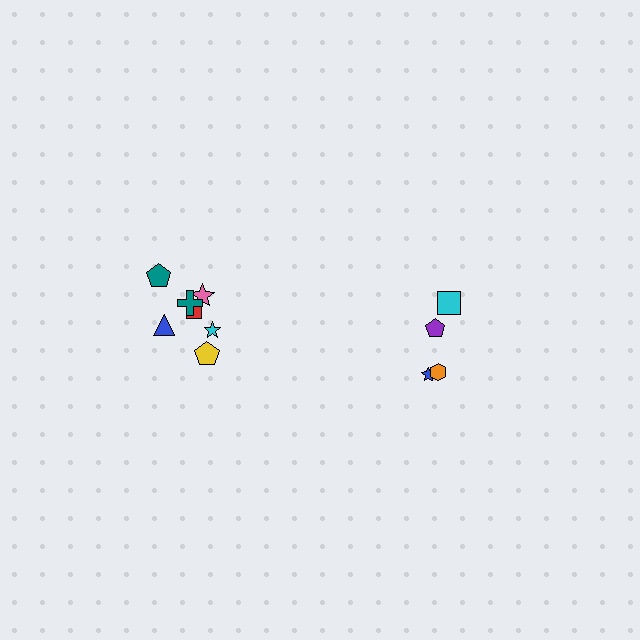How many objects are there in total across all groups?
There are 11 objects.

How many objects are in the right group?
There are 4 objects.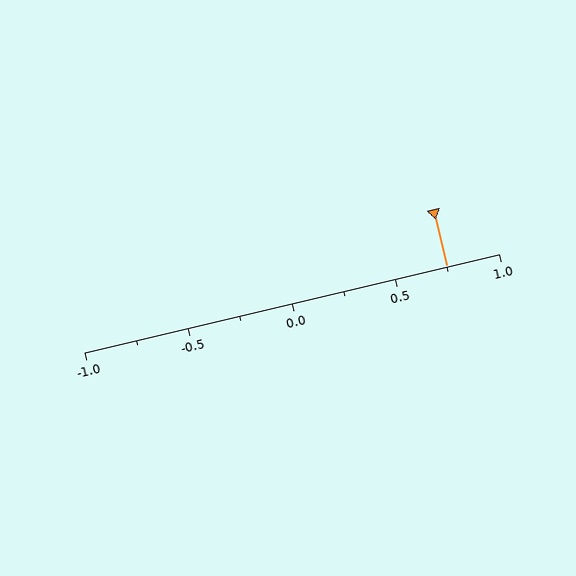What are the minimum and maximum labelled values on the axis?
The axis runs from -1.0 to 1.0.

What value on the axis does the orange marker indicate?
The marker indicates approximately 0.75.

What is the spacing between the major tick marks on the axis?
The major ticks are spaced 0.5 apart.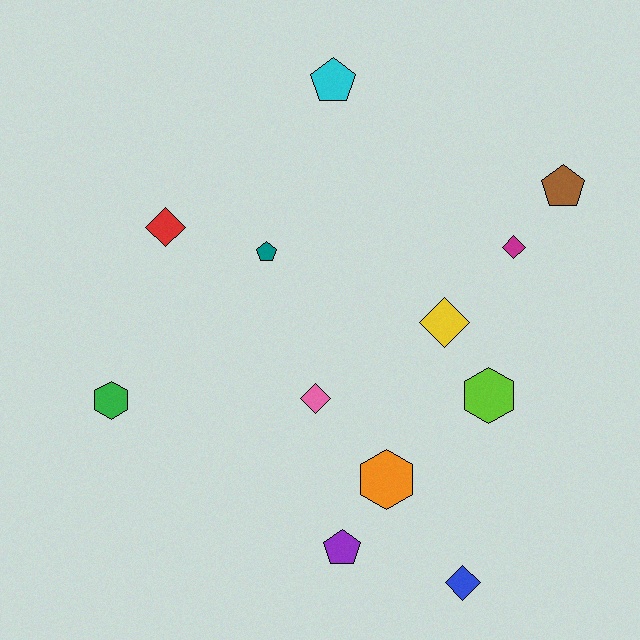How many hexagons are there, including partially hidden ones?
There are 3 hexagons.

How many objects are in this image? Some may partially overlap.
There are 12 objects.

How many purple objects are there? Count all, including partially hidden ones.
There is 1 purple object.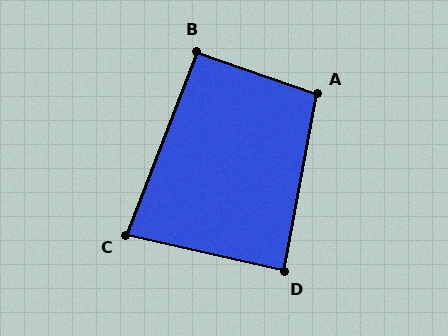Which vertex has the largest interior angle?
A, at approximately 99 degrees.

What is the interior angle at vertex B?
Approximately 92 degrees (approximately right).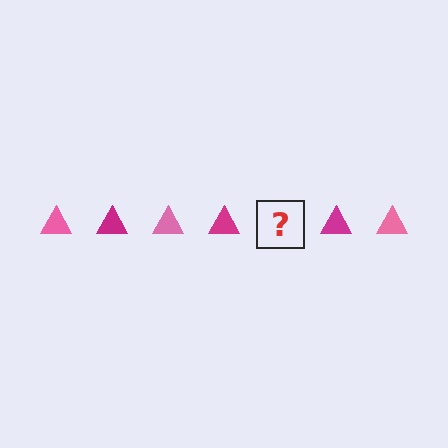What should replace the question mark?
The question mark should be replaced with a pink triangle.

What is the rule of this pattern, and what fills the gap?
The rule is that the pattern cycles through pink, magenta triangles. The gap should be filled with a pink triangle.